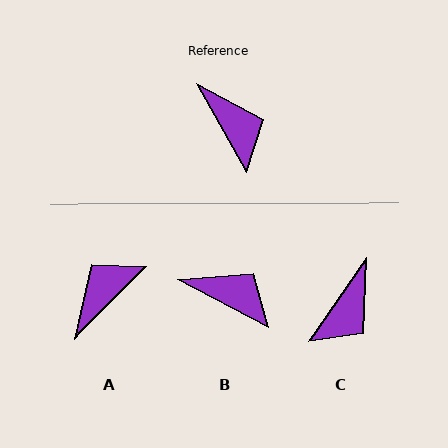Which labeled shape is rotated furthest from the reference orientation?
A, about 105 degrees away.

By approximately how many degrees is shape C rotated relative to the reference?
Approximately 64 degrees clockwise.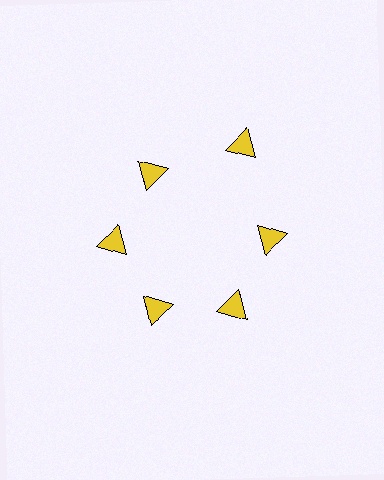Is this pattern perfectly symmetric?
No. The 6 yellow triangles are arranged in a ring, but one element near the 1 o'clock position is pushed outward from the center, breaking the 6-fold rotational symmetry.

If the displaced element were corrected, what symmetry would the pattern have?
It would have 6-fold rotational symmetry — the pattern would map onto itself every 60 degrees.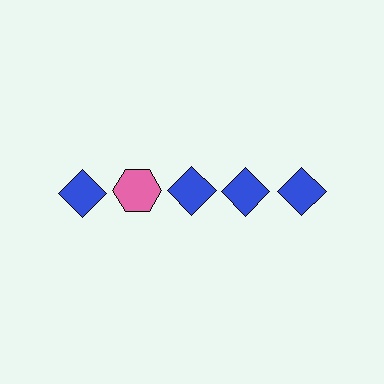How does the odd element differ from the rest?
It differs in both color (pink instead of blue) and shape (hexagon instead of diamond).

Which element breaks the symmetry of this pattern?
The pink hexagon in the top row, second from left column breaks the symmetry. All other shapes are blue diamonds.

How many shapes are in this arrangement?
There are 5 shapes arranged in a grid pattern.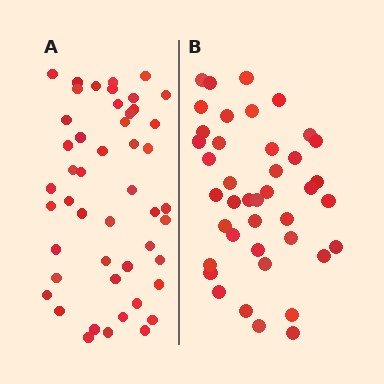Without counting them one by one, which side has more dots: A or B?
Region A (the left region) has more dots.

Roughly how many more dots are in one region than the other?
Region A has roughly 8 or so more dots than region B.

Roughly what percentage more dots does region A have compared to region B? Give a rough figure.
About 15% more.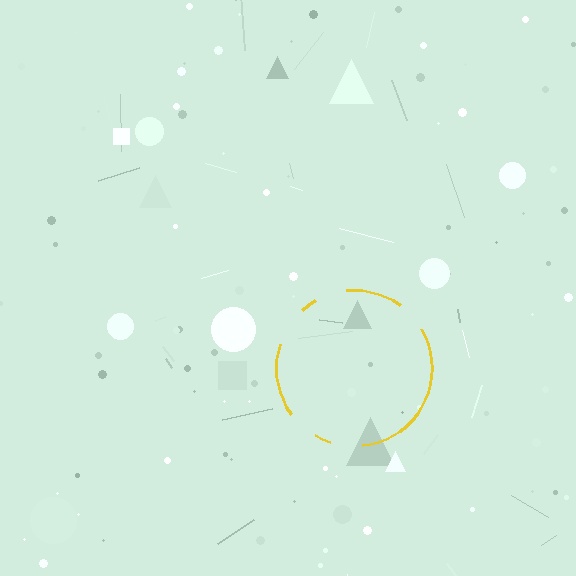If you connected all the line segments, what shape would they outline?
They would outline a circle.